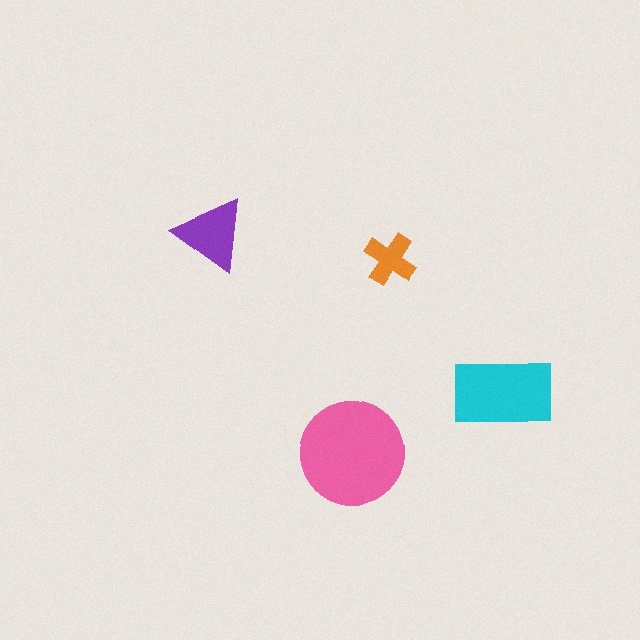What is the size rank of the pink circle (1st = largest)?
1st.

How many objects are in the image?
There are 4 objects in the image.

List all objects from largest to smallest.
The pink circle, the cyan rectangle, the purple triangle, the orange cross.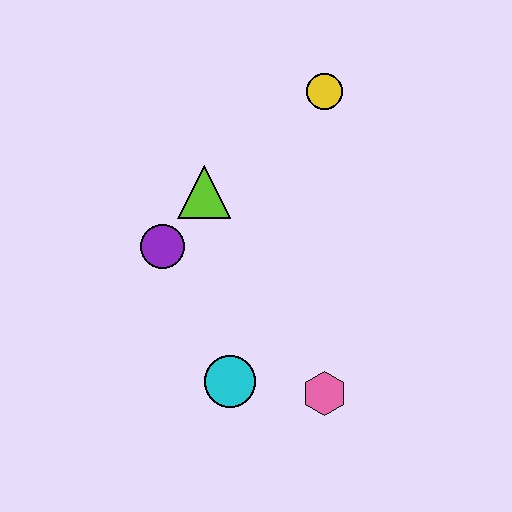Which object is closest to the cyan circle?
The pink hexagon is closest to the cyan circle.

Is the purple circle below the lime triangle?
Yes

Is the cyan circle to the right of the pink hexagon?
No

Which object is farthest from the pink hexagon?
The yellow circle is farthest from the pink hexagon.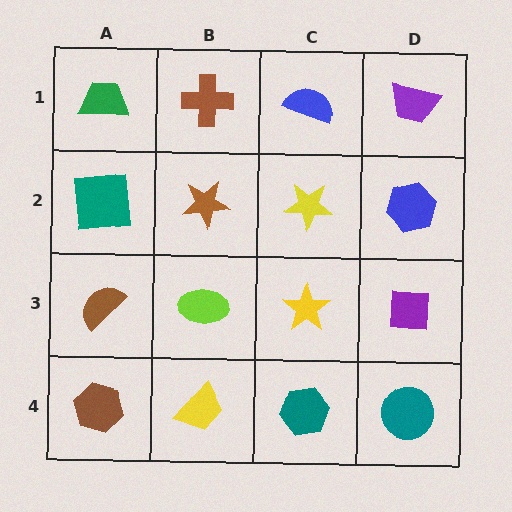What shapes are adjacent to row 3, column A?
A teal square (row 2, column A), a brown hexagon (row 4, column A), a lime ellipse (row 3, column B).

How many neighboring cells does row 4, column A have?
2.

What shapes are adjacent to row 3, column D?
A blue hexagon (row 2, column D), a teal circle (row 4, column D), a yellow star (row 3, column C).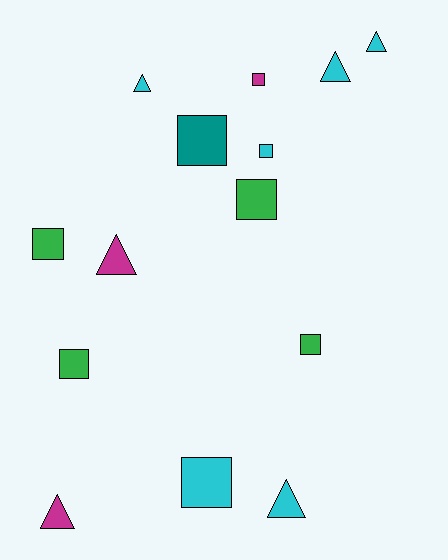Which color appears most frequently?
Cyan, with 6 objects.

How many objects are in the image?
There are 14 objects.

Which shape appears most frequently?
Square, with 8 objects.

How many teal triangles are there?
There are no teal triangles.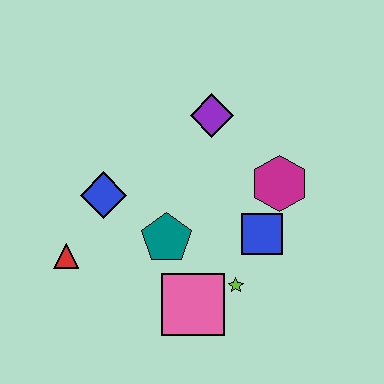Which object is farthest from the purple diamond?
The red triangle is farthest from the purple diamond.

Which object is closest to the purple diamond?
The magenta hexagon is closest to the purple diamond.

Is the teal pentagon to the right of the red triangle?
Yes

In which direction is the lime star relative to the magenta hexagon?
The lime star is below the magenta hexagon.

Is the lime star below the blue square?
Yes